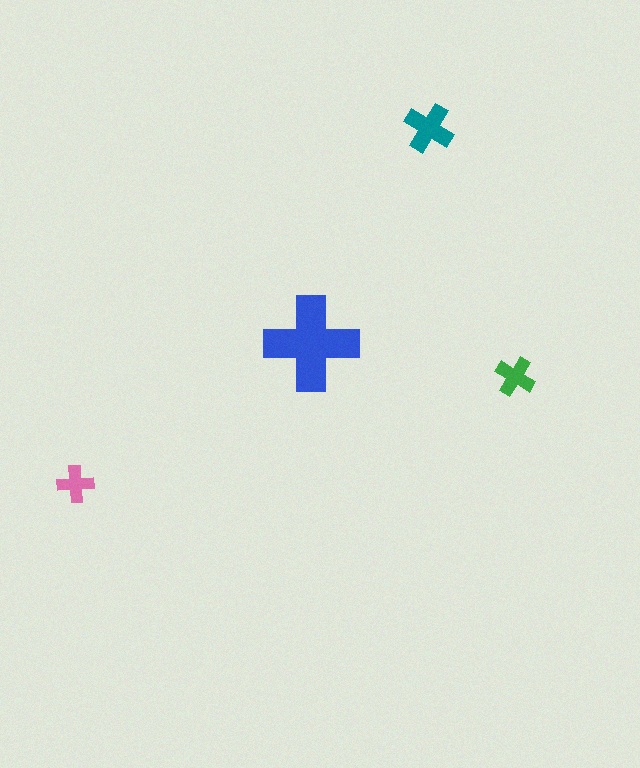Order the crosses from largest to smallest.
the blue one, the teal one, the green one, the pink one.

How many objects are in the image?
There are 4 objects in the image.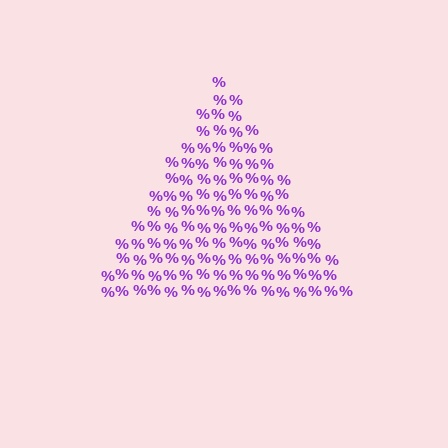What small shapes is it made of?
It is made of small percent signs.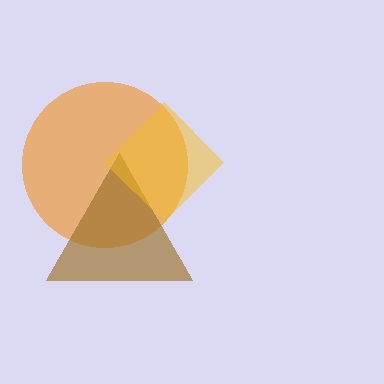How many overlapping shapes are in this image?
There are 3 overlapping shapes in the image.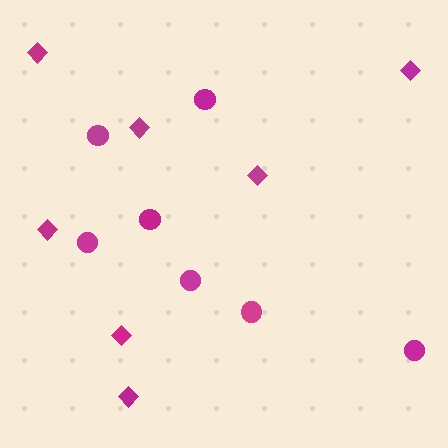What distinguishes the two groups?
There are 2 groups: one group of diamonds (7) and one group of circles (7).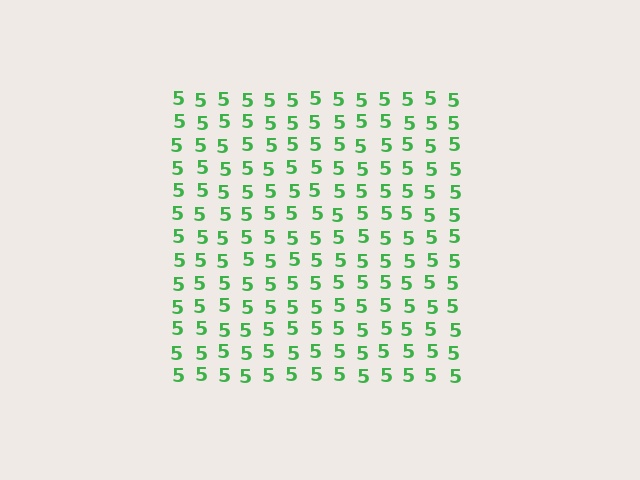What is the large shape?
The large shape is a square.